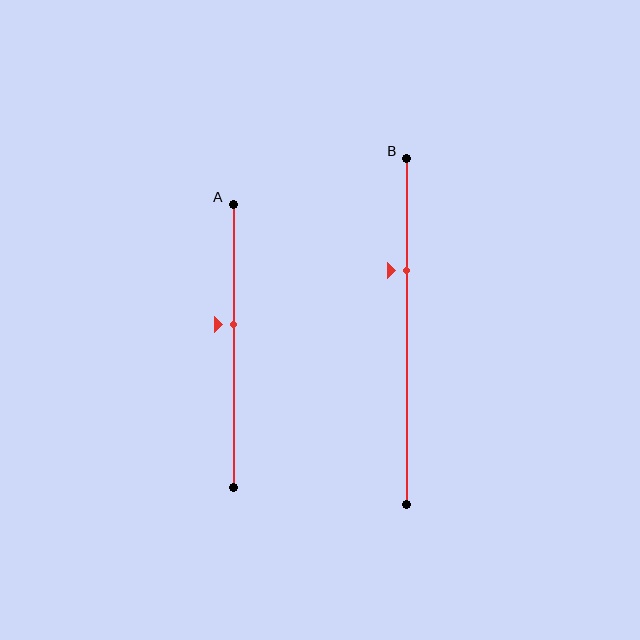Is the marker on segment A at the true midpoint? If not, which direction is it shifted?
No, the marker on segment A is shifted upward by about 8% of the segment length.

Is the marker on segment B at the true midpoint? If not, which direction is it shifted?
No, the marker on segment B is shifted upward by about 18% of the segment length.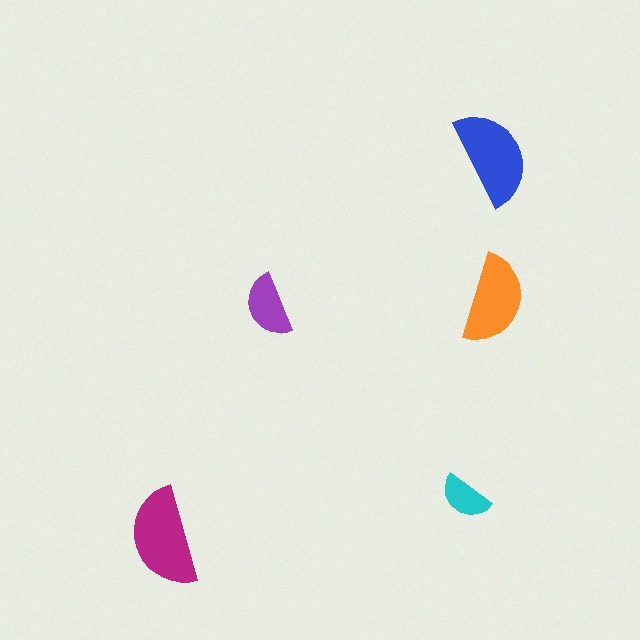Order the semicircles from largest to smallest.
the magenta one, the blue one, the orange one, the purple one, the cyan one.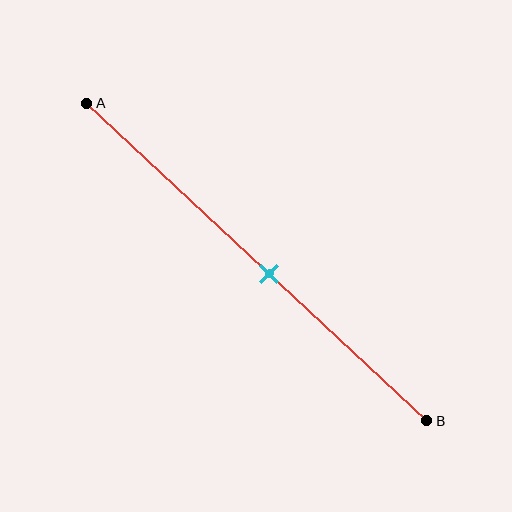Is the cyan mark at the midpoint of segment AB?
No, the mark is at about 55% from A, not at the 50% midpoint.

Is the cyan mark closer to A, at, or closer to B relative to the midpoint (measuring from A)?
The cyan mark is closer to point B than the midpoint of segment AB.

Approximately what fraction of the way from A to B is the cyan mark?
The cyan mark is approximately 55% of the way from A to B.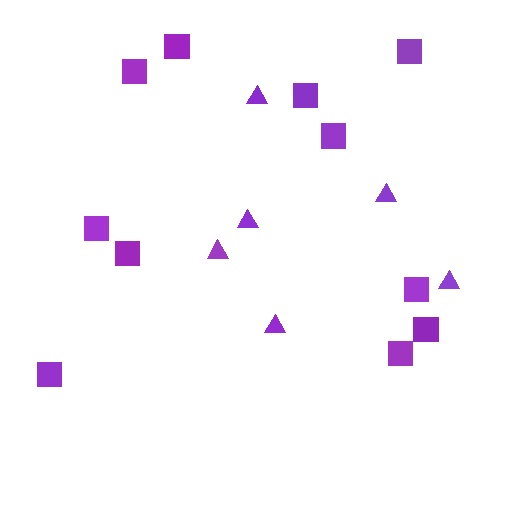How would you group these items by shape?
There are 2 groups: one group of triangles (6) and one group of squares (11).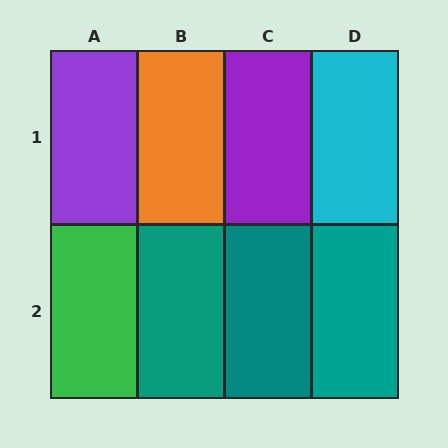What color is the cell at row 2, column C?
Teal.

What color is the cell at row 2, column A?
Green.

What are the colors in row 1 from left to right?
Purple, orange, purple, cyan.